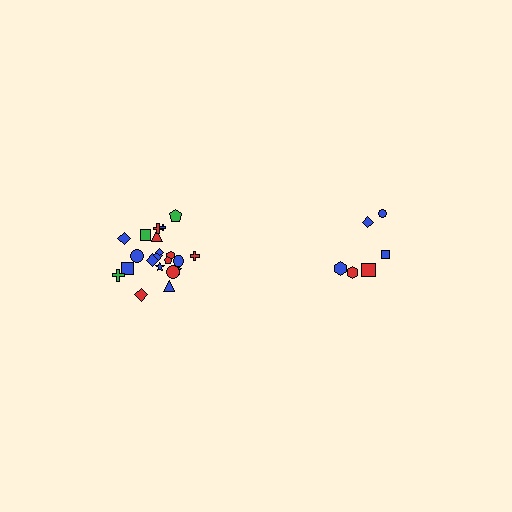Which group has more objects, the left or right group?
The left group.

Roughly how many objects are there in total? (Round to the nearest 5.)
Roughly 30 objects in total.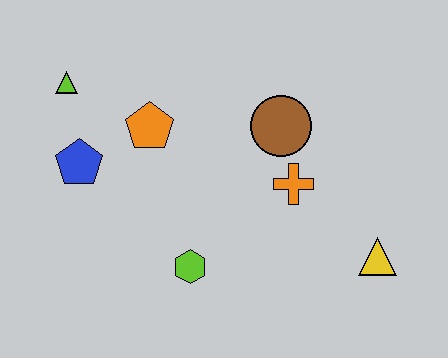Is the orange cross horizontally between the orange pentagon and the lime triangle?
No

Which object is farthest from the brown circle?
The lime triangle is farthest from the brown circle.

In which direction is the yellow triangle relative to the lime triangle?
The yellow triangle is to the right of the lime triangle.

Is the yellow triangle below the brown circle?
Yes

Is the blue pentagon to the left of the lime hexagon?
Yes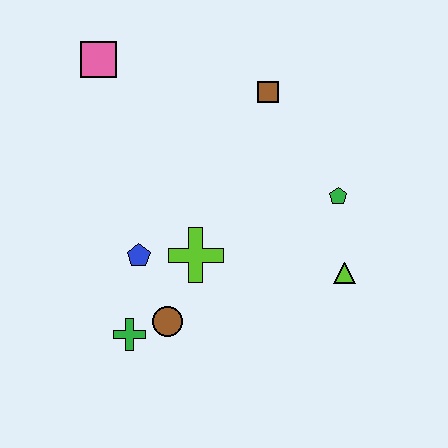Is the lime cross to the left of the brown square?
Yes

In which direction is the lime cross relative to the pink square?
The lime cross is below the pink square.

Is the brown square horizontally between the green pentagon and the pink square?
Yes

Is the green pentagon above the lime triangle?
Yes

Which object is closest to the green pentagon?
The lime triangle is closest to the green pentagon.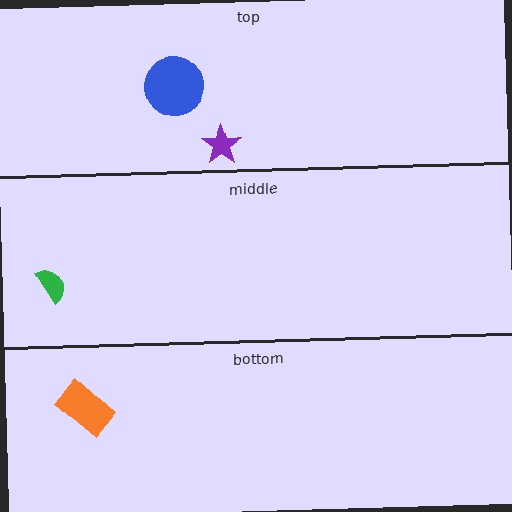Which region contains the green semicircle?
The middle region.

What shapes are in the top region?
The purple star, the blue circle.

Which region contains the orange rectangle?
The bottom region.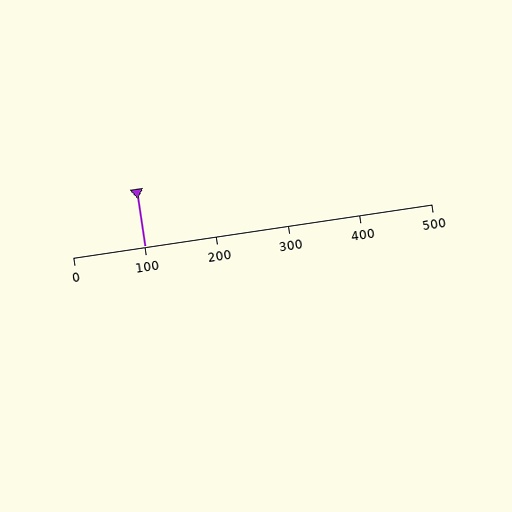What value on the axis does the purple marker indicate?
The marker indicates approximately 100.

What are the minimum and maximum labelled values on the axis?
The axis runs from 0 to 500.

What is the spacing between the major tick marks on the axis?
The major ticks are spaced 100 apart.